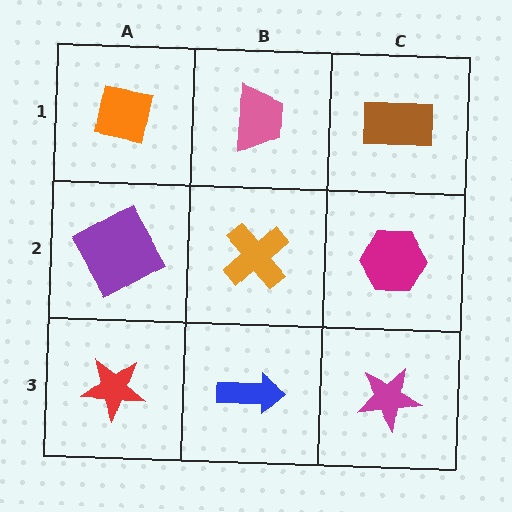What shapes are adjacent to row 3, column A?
A purple square (row 2, column A), a blue arrow (row 3, column B).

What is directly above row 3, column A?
A purple square.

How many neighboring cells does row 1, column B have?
3.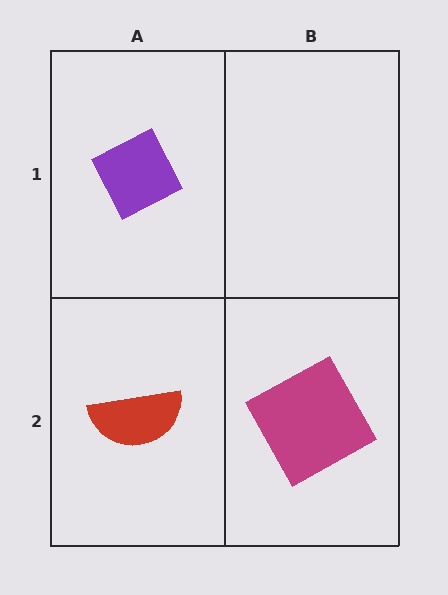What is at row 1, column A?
A purple diamond.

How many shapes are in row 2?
2 shapes.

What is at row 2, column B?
A magenta square.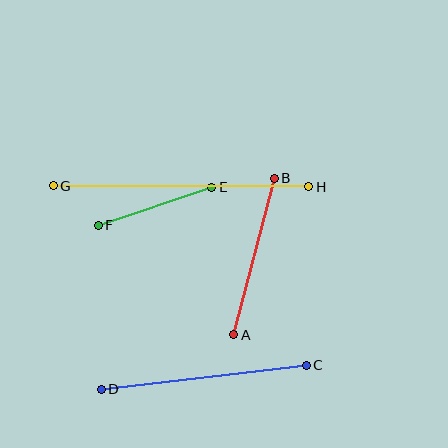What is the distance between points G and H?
The distance is approximately 256 pixels.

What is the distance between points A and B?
The distance is approximately 162 pixels.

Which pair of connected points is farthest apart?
Points G and H are farthest apart.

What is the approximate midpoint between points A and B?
The midpoint is at approximately (254, 257) pixels.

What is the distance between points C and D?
The distance is approximately 206 pixels.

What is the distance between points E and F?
The distance is approximately 120 pixels.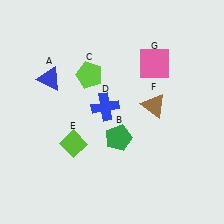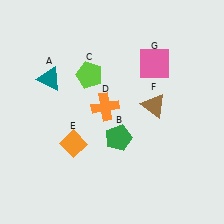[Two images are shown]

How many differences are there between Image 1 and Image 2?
There are 3 differences between the two images.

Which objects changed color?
A changed from blue to teal. D changed from blue to orange. E changed from lime to orange.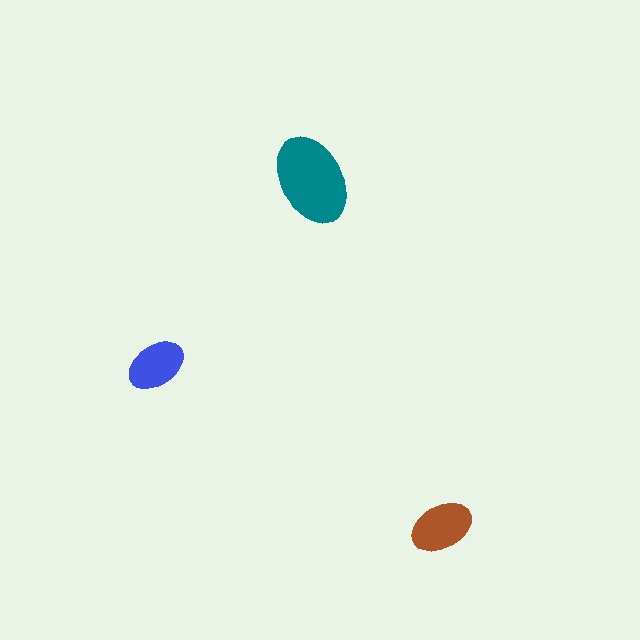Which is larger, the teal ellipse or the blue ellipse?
The teal one.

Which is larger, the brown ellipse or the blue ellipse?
The brown one.